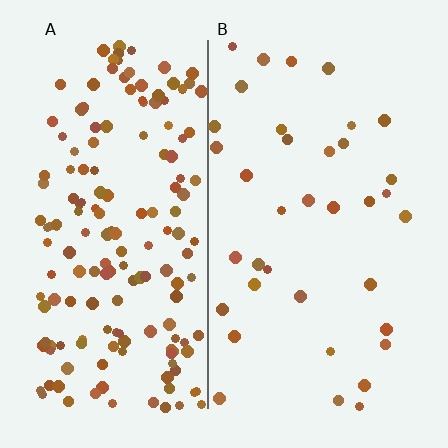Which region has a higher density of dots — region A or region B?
A (the left).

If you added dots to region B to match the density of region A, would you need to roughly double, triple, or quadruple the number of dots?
Approximately quadruple.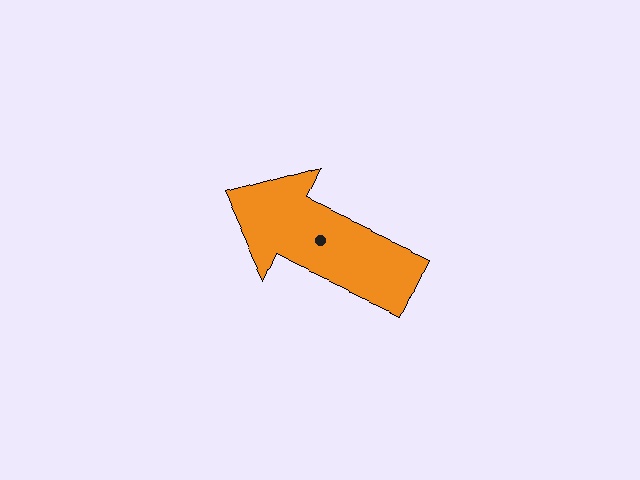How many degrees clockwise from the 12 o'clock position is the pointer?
Approximately 295 degrees.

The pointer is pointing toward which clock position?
Roughly 10 o'clock.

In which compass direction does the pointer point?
Northwest.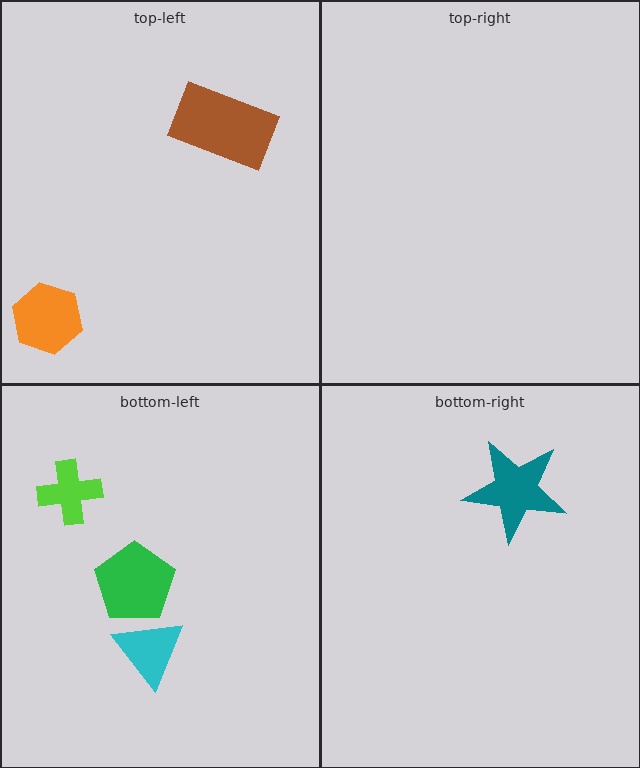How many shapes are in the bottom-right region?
1.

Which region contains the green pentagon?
The bottom-left region.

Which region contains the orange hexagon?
The top-left region.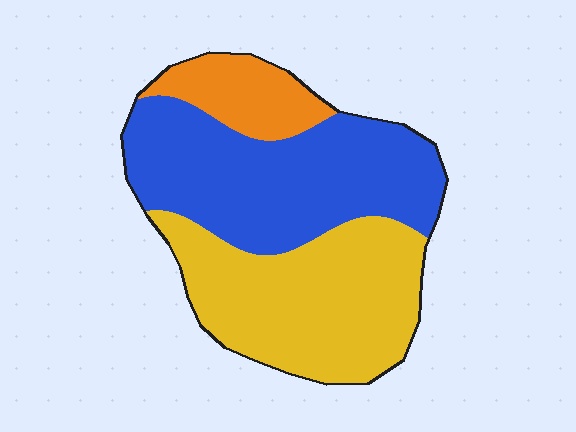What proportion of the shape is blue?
Blue covers about 45% of the shape.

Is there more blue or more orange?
Blue.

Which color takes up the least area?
Orange, at roughly 15%.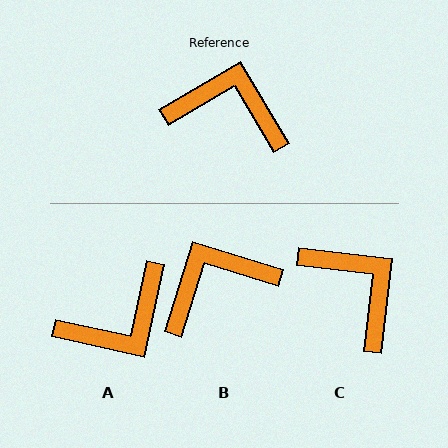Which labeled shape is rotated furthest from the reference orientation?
A, about 133 degrees away.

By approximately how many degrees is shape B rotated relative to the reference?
Approximately 42 degrees counter-clockwise.